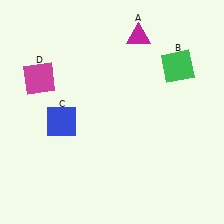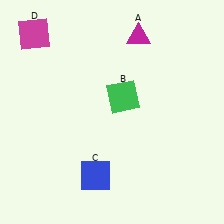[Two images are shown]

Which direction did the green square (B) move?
The green square (B) moved left.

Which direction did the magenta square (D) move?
The magenta square (D) moved up.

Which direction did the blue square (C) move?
The blue square (C) moved down.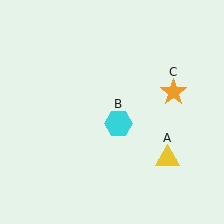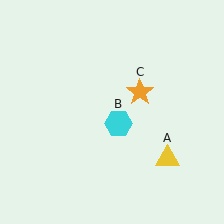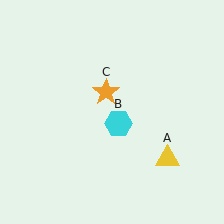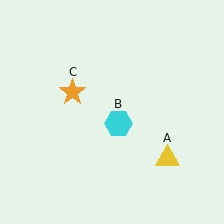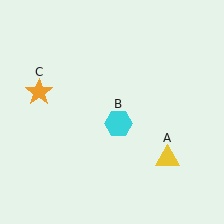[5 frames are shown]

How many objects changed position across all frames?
1 object changed position: orange star (object C).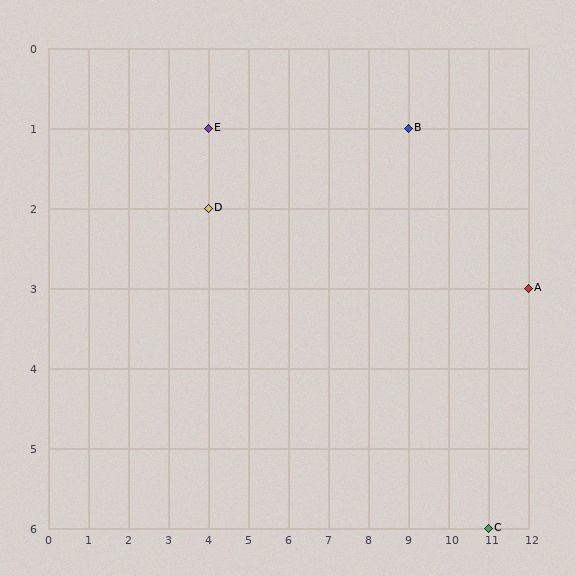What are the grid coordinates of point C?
Point C is at grid coordinates (11, 6).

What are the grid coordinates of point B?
Point B is at grid coordinates (9, 1).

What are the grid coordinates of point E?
Point E is at grid coordinates (4, 1).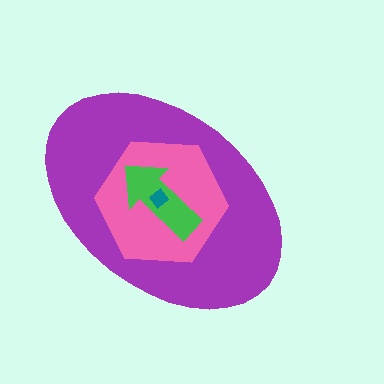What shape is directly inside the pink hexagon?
The green arrow.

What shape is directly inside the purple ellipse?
The pink hexagon.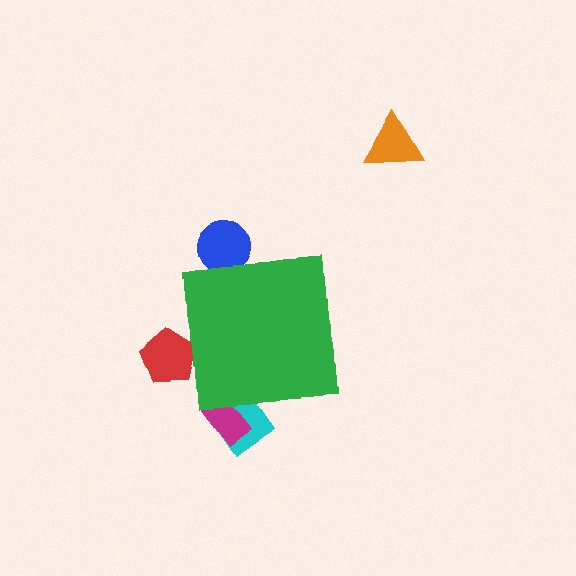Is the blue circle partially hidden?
Yes, the blue circle is partially hidden behind the green square.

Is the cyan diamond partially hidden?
Yes, the cyan diamond is partially hidden behind the green square.